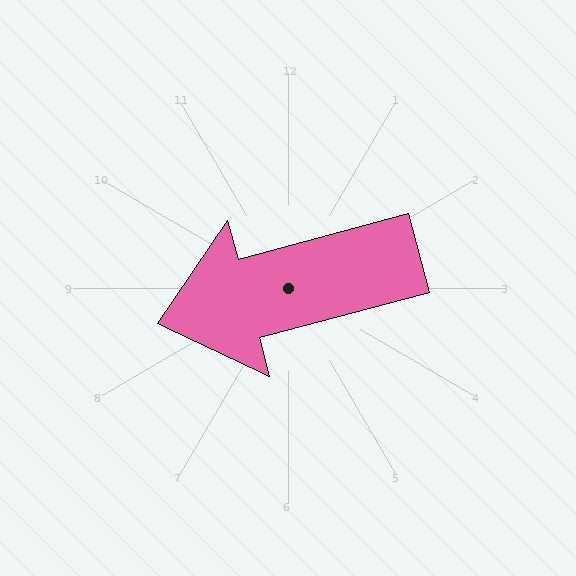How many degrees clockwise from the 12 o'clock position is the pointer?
Approximately 255 degrees.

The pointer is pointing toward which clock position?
Roughly 8 o'clock.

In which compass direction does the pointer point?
West.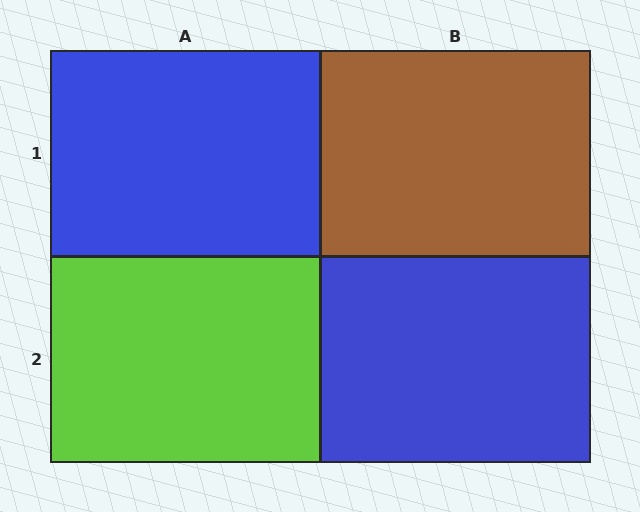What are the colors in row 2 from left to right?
Lime, blue.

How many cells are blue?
2 cells are blue.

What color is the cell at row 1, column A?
Blue.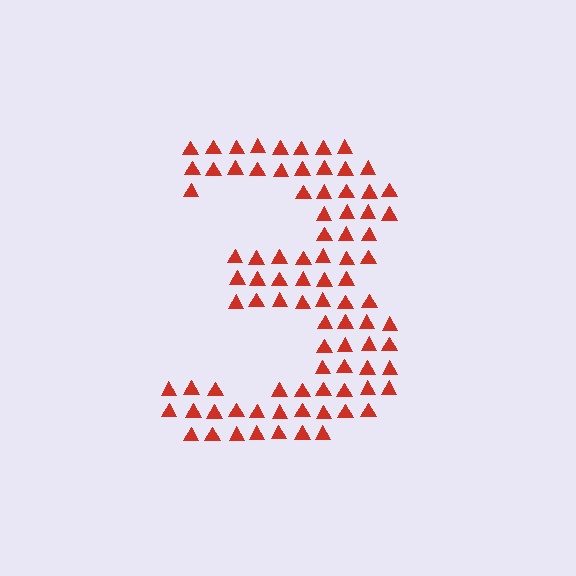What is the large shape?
The large shape is the digit 3.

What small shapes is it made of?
It is made of small triangles.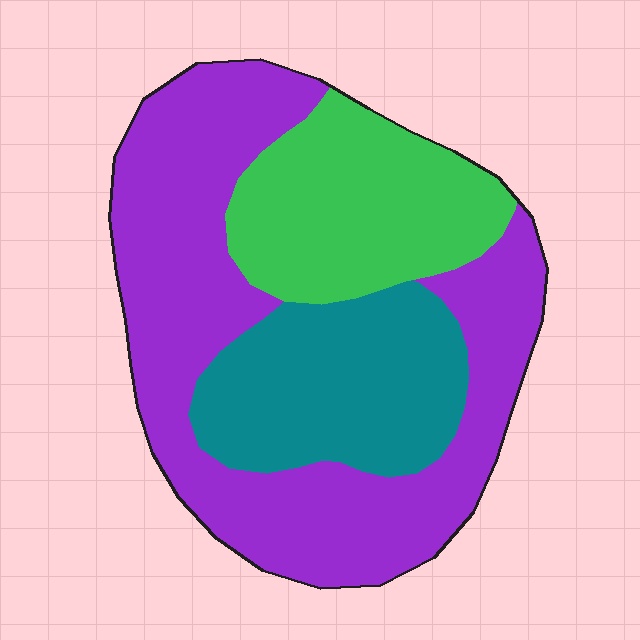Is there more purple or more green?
Purple.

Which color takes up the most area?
Purple, at roughly 50%.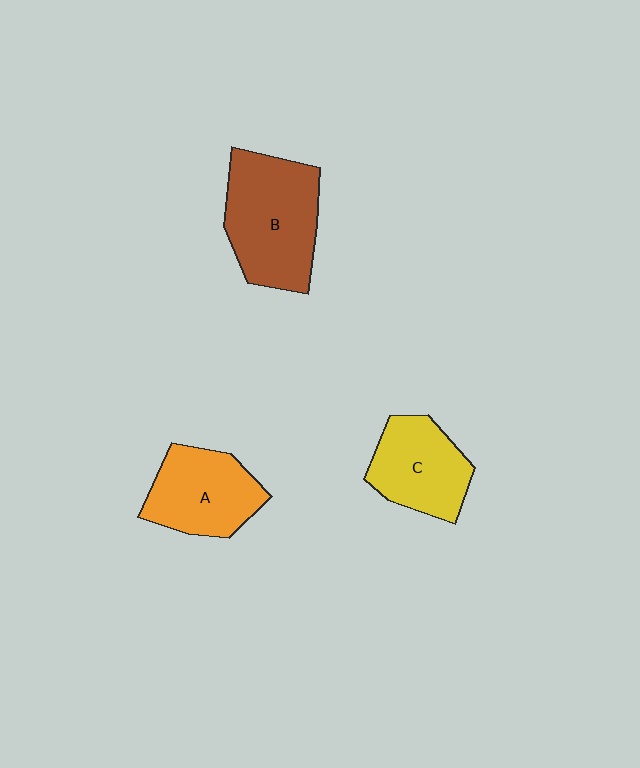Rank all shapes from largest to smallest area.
From largest to smallest: B (brown), A (orange), C (yellow).